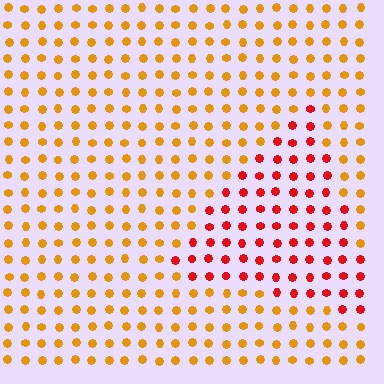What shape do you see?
I see a triangle.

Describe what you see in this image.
The image is filled with small orange elements in a uniform arrangement. A triangle-shaped region is visible where the elements are tinted to a slightly different hue, forming a subtle color boundary.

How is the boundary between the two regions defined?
The boundary is defined purely by a slight shift in hue (about 41 degrees). Spacing, size, and orientation are identical on both sides.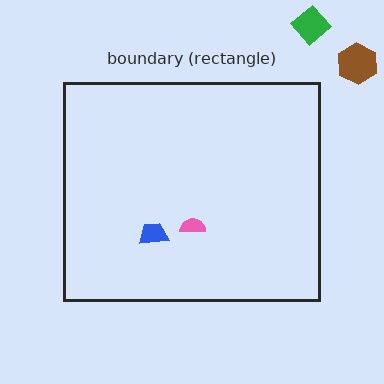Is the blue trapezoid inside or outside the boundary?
Inside.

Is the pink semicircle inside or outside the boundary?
Inside.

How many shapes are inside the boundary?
2 inside, 2 outside.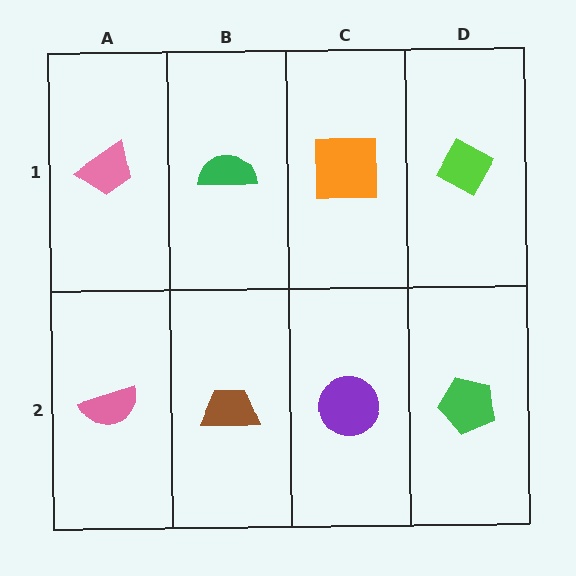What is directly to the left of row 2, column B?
A pink semicircle.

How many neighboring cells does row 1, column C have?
3.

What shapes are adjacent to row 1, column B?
A brown trapezoid (row 2, column B), a pink trapezoid (row 1, column A), an orange square (row 1, column C).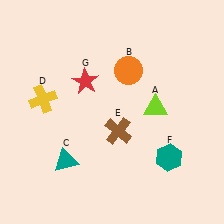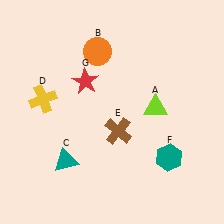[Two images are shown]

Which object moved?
The orange circle (B) moved left.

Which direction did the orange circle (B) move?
The orange circle (B) moved left.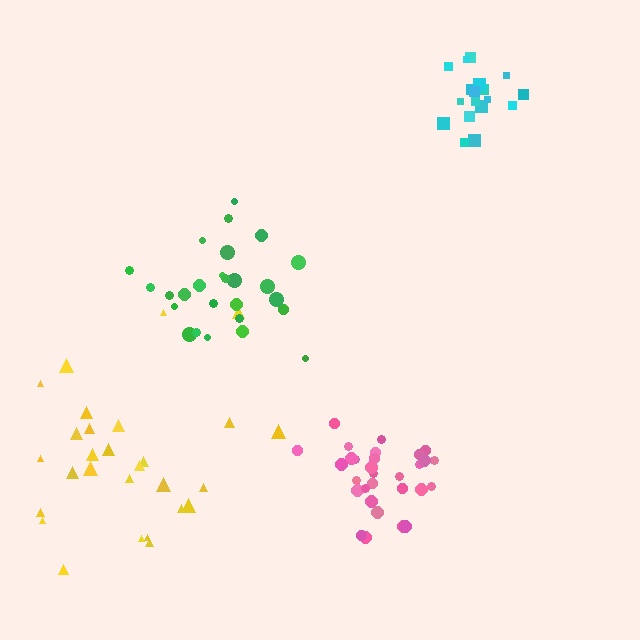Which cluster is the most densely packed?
Pink.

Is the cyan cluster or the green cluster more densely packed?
Cyan.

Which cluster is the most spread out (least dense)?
Yellow.